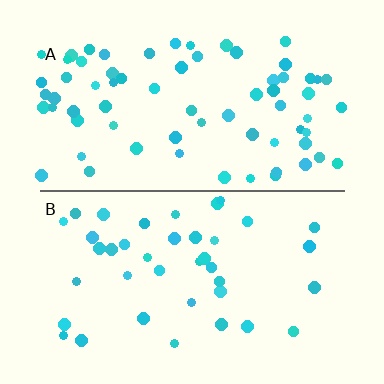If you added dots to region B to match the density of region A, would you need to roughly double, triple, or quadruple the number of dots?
Approximately double.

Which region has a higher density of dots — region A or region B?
A (the top).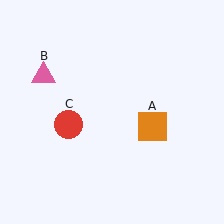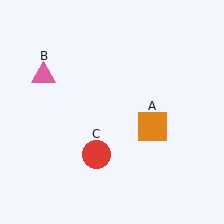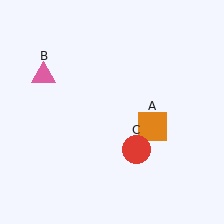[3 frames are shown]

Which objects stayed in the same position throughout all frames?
Orange square (object A) and pink triangle (object B) remained stationary.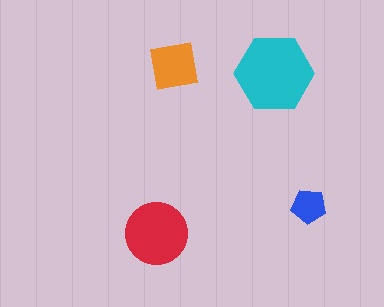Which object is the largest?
The cyan hexagon.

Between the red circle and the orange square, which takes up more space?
The red circle.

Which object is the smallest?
The blue pentagon.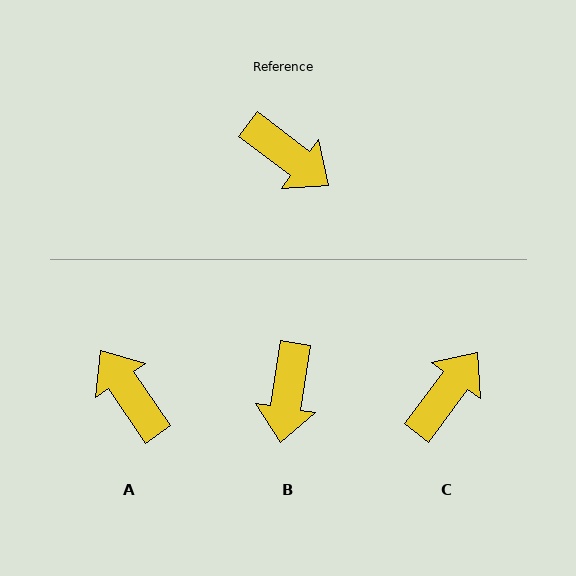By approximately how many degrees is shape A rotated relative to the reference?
Approximately 162 degrees counter-clockwise.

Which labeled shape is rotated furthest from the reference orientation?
A, about 162 degrees away.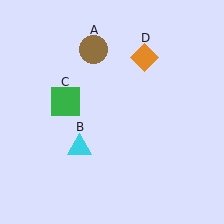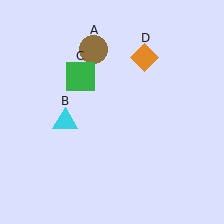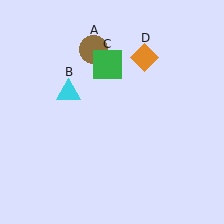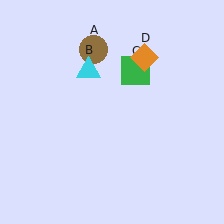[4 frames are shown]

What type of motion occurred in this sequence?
The cyan triangle (object B), green square (object C) rotated clockwise around the center of the scene.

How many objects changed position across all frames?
2 objects changed position: cyan triangle (object B), green square (object C).